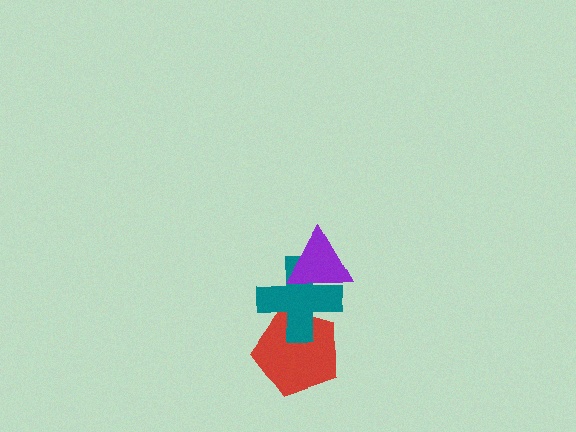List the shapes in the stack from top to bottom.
From top to bottom: the purple triangle, the teal cross, the red pentagon.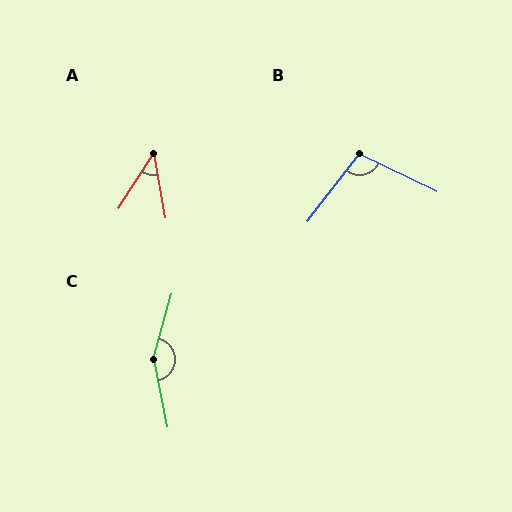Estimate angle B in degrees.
Approximately 101 degrees.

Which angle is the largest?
C, at approximately 153 degrees.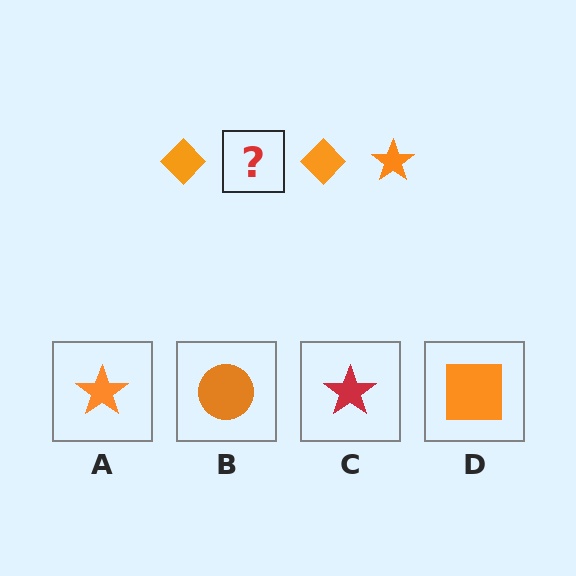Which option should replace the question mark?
Option A.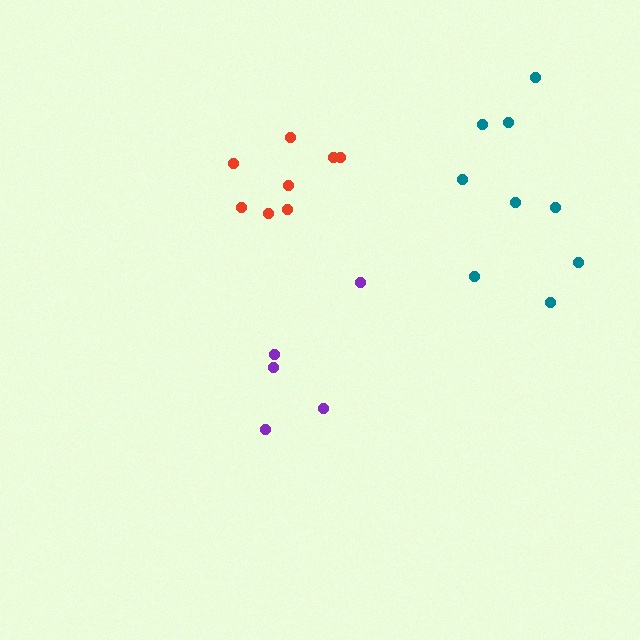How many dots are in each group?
Group 1: 5 dots, Group 2: 8 dots, Group 3: 9 dots (22 total).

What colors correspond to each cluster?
The clusters are colored: purple, red, teal.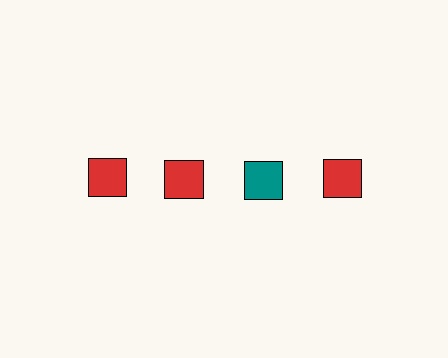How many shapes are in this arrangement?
There are 4 shapes arranged in a grid pattern.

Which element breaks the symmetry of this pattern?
The teal square in the top row, center column breaks the symmetry. All other shapes are red squares.